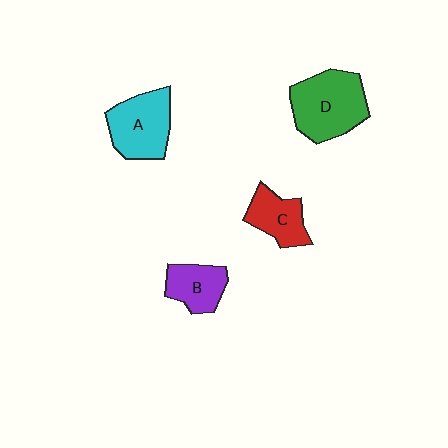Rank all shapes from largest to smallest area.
From largest to smallest: D (green), A (cyan), C (red), B (purple).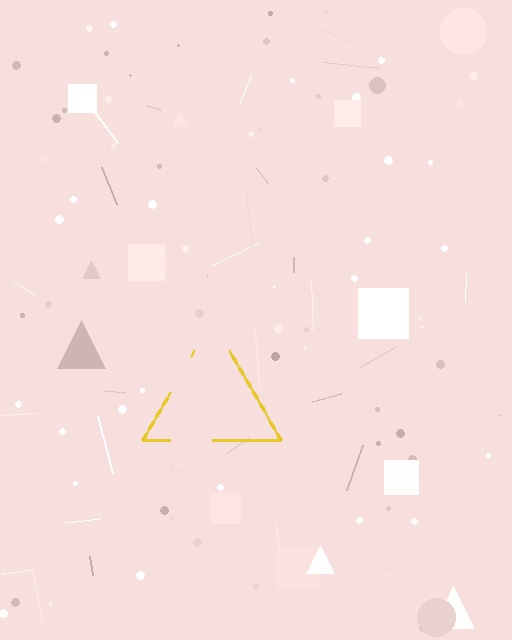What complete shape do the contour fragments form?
The contour fragments form a triangle.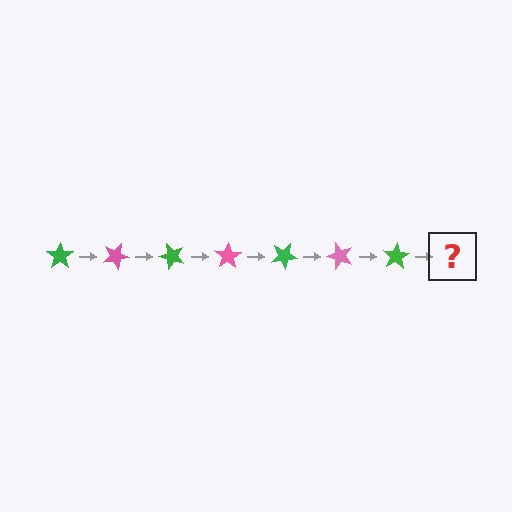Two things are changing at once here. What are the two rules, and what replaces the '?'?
The two rules are that it rotates 25 degrees each step and the color cycles through green and pink. The '?' should be a pink star, rotated 175 degrees from the start.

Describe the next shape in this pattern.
It should be a pink star, rotated 175 degrees from the start.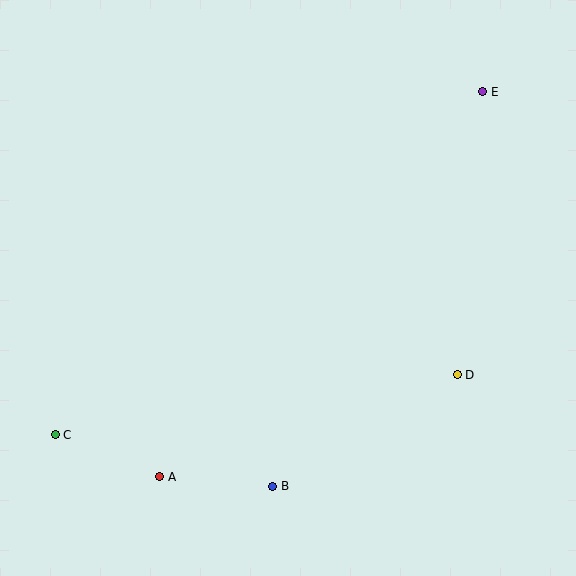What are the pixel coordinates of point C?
Point C is at (55, 435).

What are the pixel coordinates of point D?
Point D is at (457, 375).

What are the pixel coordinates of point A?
Point A is at (160, 477).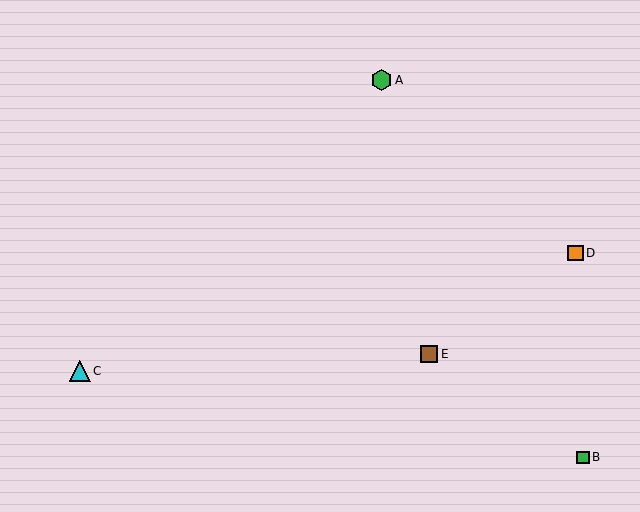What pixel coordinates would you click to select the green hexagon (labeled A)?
Click at (382, 80) to select the green hexagon A.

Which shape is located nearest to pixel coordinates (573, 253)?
The orange square (labeled D) at (575, 253) is nearest to that location.